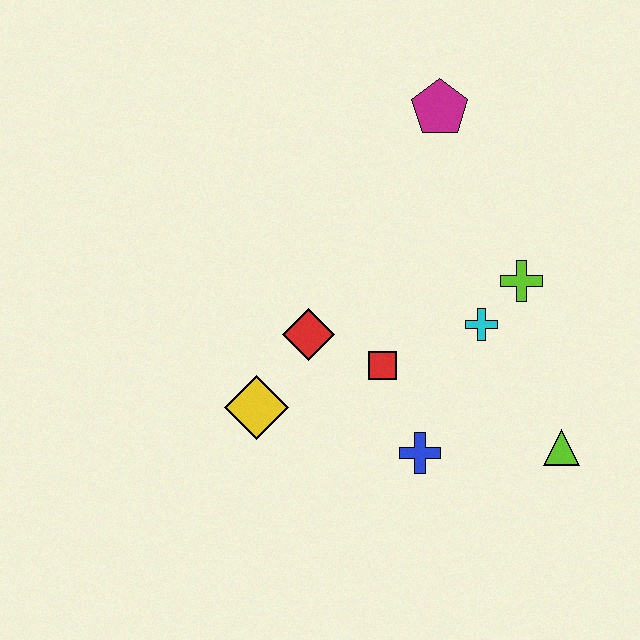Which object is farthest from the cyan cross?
The yellow diamond is farthest from the cyan cross.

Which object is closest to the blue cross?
The red square is closest to the blue cross.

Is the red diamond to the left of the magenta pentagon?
Yes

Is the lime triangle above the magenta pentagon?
No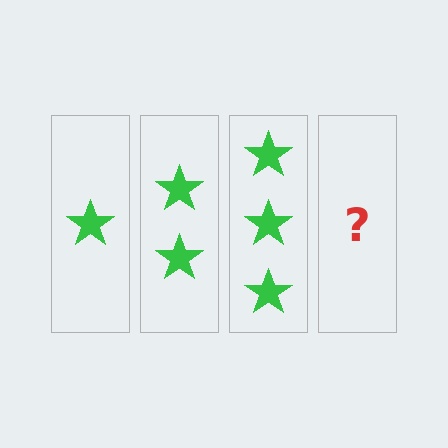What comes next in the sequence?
The next element should be 4 stars.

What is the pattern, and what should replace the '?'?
The pattern is that each step adds one more star. The '?' should be 4 stars.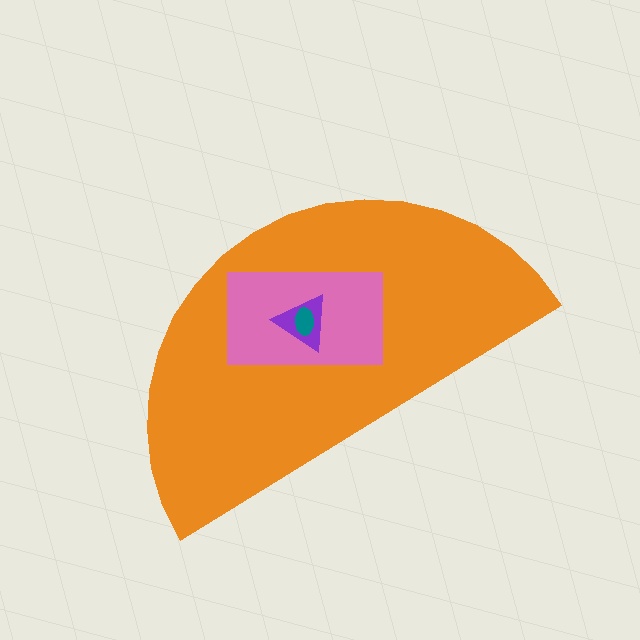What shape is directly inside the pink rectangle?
The purple triangle.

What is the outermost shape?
The orange semicircle.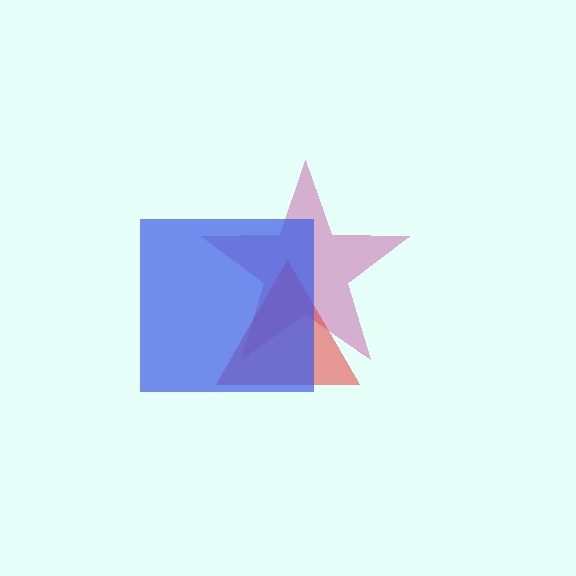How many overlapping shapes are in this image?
There are 3 overlapping shapes in the image.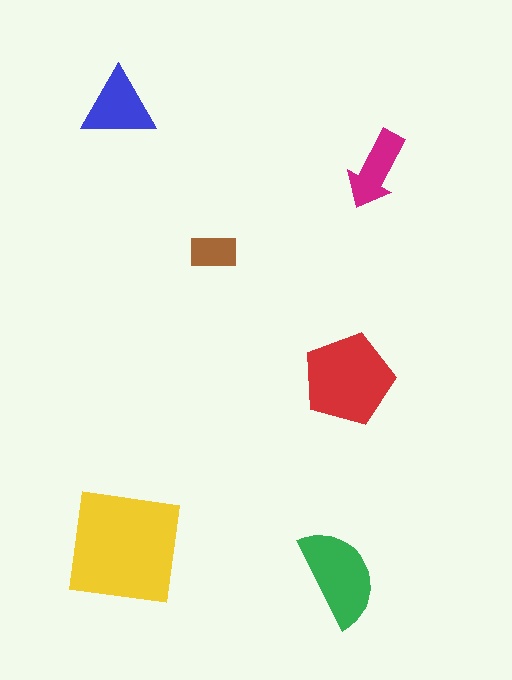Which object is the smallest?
The brown rectangle.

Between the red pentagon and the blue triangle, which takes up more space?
The red pentagon.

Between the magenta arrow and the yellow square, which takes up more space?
The yellow square.